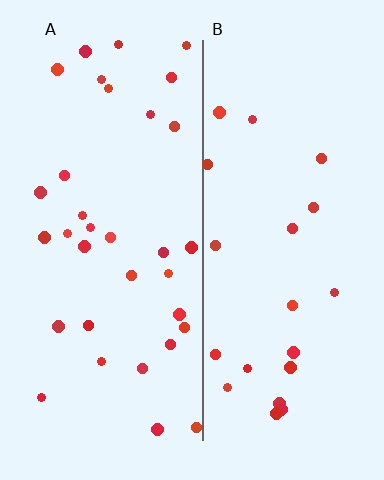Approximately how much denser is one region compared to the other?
Approximately 1.6× — region A over region B.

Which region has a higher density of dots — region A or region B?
A (the left).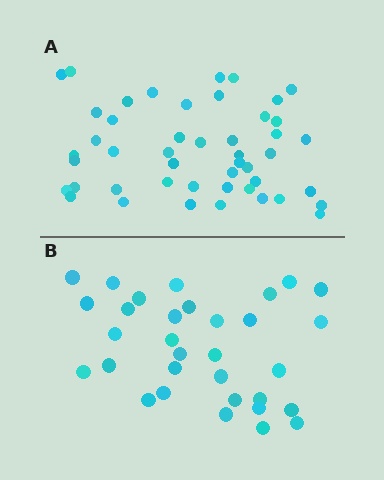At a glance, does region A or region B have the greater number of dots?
Region A (the top region) has more dots.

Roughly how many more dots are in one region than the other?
Region A has approximately 15 more dots than region B.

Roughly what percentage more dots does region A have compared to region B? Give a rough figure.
About 45% more.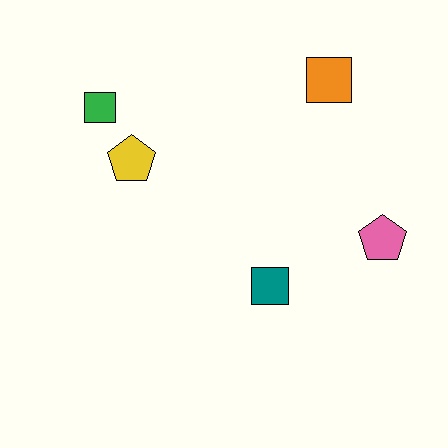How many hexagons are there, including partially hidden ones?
There are no hexagons.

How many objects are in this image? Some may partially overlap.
There are 5 objects.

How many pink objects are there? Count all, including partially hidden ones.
There is 1 pink object.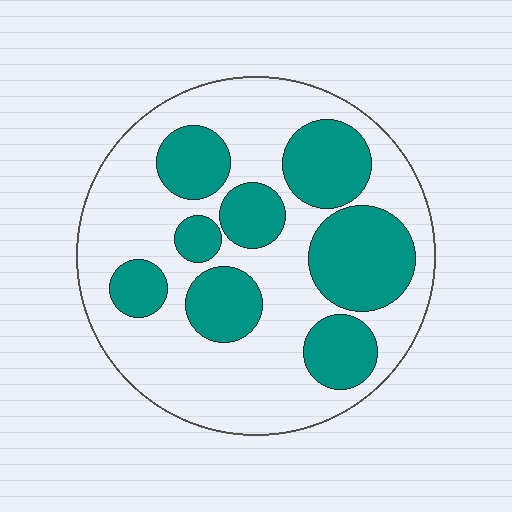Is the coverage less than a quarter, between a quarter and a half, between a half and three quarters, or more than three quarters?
Between a quarter and a half.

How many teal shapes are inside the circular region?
8.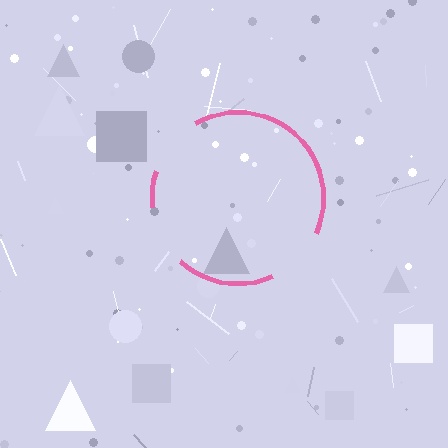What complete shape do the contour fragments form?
The contour fragments form a circle.